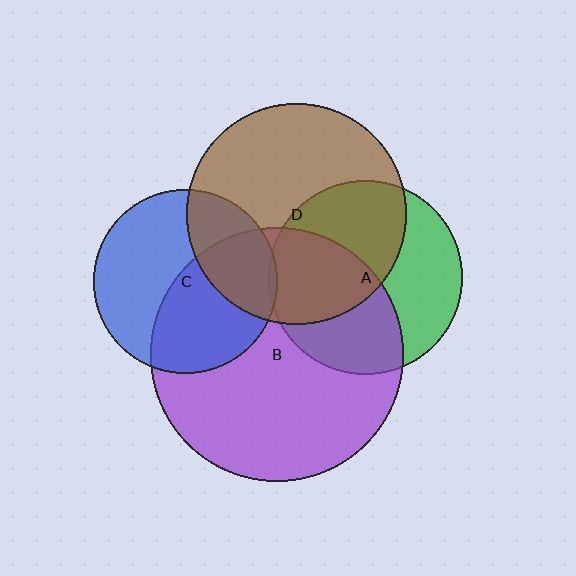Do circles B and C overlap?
Yes.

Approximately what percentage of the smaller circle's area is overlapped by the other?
Approximately 50%.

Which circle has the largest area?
Circle B (purple).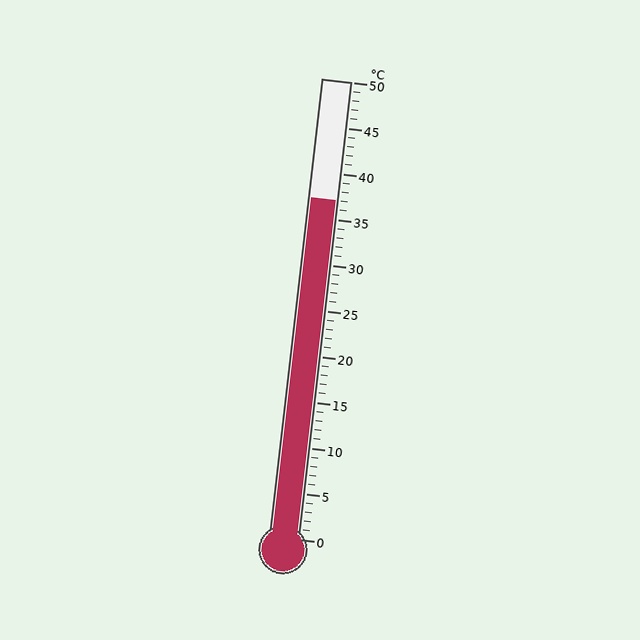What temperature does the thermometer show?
The thermometer shows approximately 37°C.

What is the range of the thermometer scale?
The thermometer scale ranges from 0°C to 50°C.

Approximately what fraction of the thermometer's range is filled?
The thermometer is filled to approximately 75% of its range.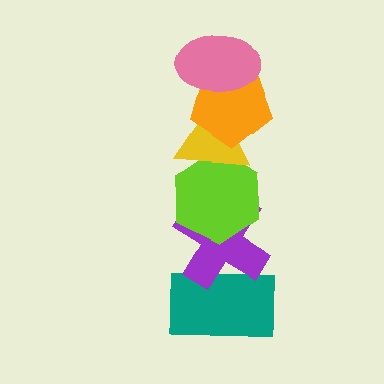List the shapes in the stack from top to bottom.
From top to bottom: the pink ellipse, the orange pentagon, the yellow triangle, the lime hexagon, the purple cross, the teal rectangle.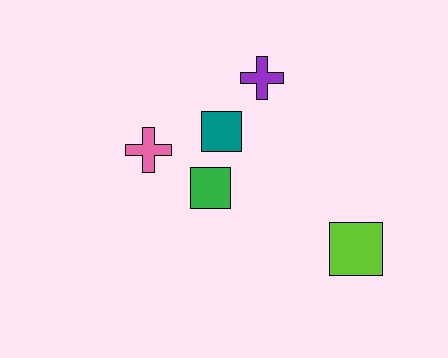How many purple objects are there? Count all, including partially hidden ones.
There is 1 purple object.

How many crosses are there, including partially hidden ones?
There are 2 crosses.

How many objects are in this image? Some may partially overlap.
There are 5 objects.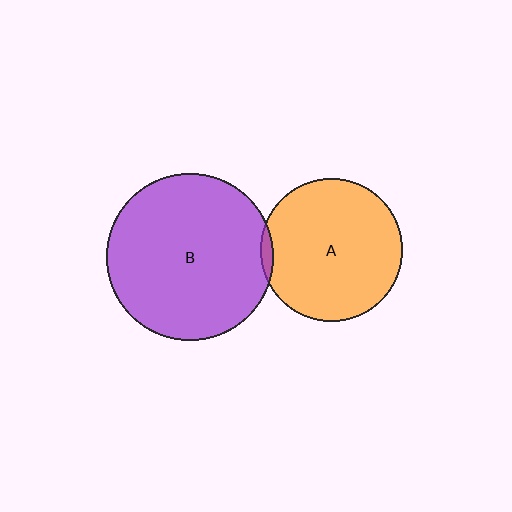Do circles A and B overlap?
Yes.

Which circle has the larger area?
Circle B (purple).